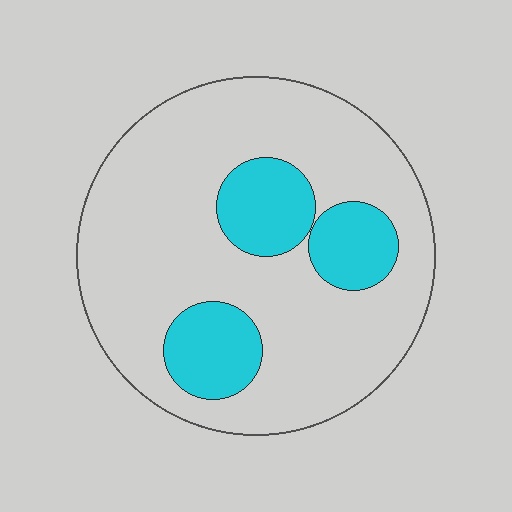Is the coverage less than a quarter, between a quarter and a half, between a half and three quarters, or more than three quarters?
Less than a quarter.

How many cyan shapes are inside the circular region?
3.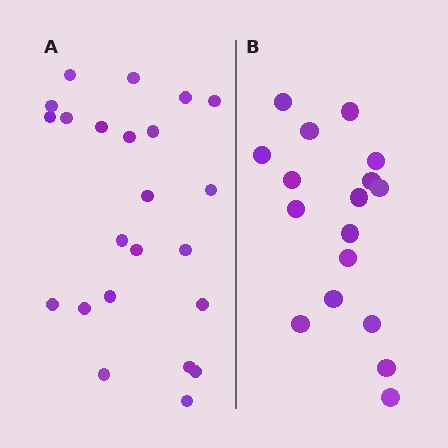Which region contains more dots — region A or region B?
Region A (the left region) has more dots.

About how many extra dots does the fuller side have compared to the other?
Region A has about 6 more dots than region B.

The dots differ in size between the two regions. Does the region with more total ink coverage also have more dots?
No. Region B has more total ink coverage because its dots are larger, but region A actually contains more individual dots. Total area can be misleading — the number of items is what matters here.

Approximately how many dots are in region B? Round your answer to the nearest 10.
About 20 dots. (The exact count is 17, which rounds to 20.)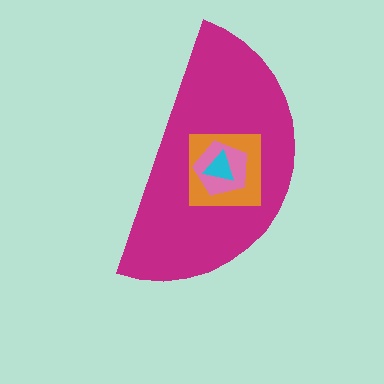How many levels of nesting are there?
4.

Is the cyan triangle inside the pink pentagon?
Yes.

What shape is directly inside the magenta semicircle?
The orange square.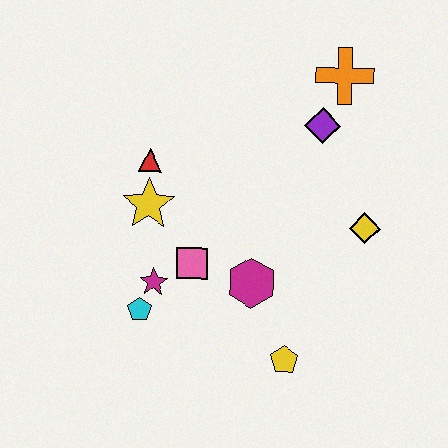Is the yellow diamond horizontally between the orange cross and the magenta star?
No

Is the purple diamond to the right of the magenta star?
Yes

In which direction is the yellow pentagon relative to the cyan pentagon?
The yellow pentagon is to the right of the cyan pentagon.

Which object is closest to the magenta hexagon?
The pink square is closest to the magenta hexagon.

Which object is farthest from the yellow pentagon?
The orange cross is farthest from the yellow pentagon.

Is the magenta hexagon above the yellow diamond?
No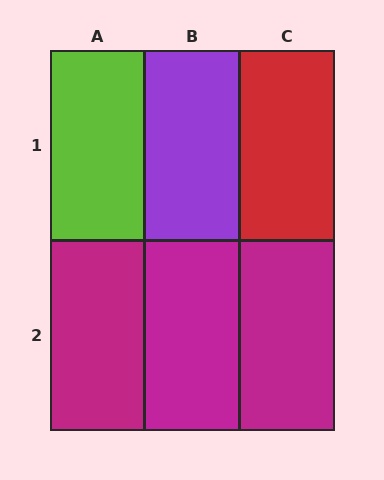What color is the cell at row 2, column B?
Magenta.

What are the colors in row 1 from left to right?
Lime, purple, red.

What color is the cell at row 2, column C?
Magenta.